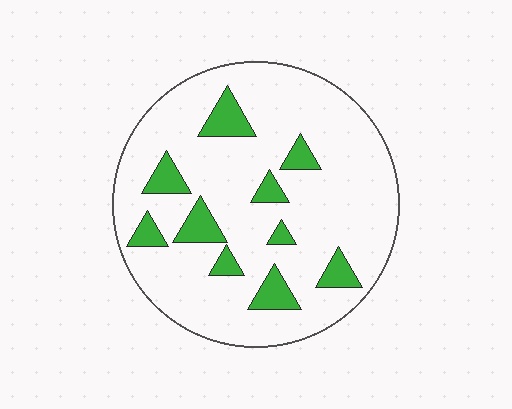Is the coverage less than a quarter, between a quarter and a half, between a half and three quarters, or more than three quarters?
Less than a quarter.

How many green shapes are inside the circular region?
10.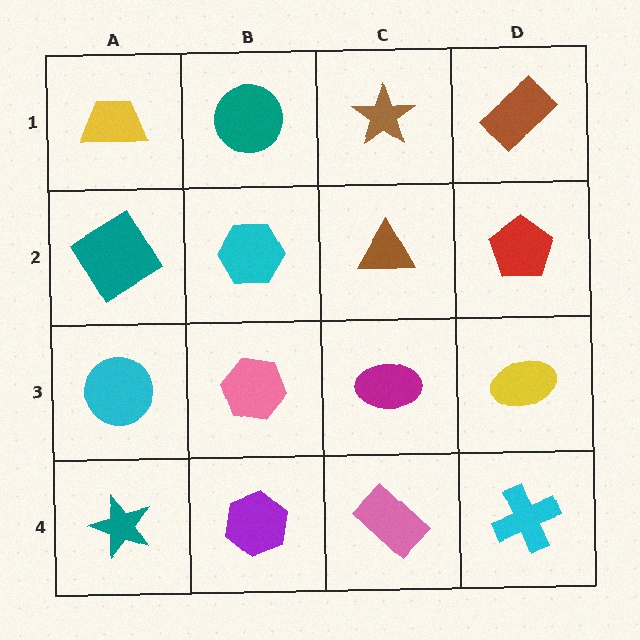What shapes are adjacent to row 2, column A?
A yellow trapezoid (row 1, column A), a cyan circle (row 3, column A), a cyan hexagon (row 2, column B).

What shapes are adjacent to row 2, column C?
A brown star (row 1, column C), a magenta ellipse (row 3, column C), a cyan hexagon (row 2, column B), a red pentagon (row 2, column D).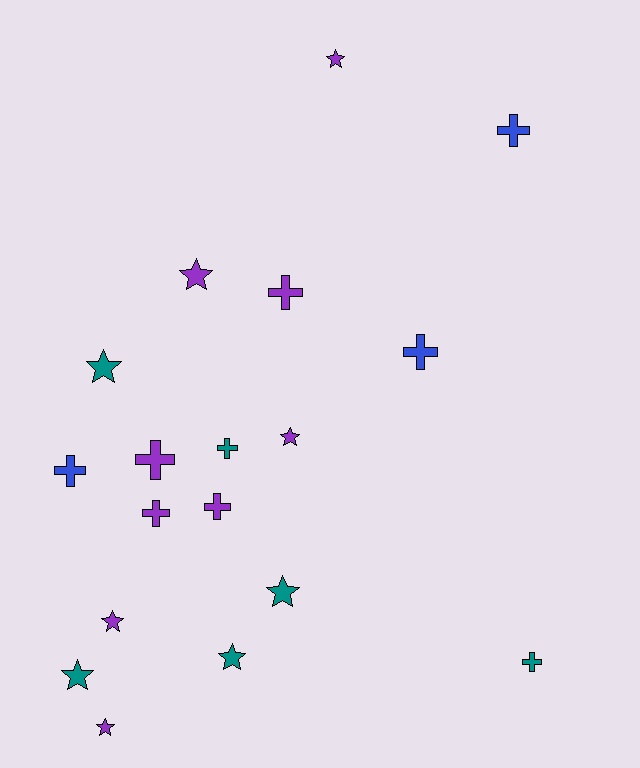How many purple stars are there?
There are 5 purple stars.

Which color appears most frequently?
Purple, with 9 objects.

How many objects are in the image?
There are 18 objects.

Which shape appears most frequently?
Cross, with 9 objects.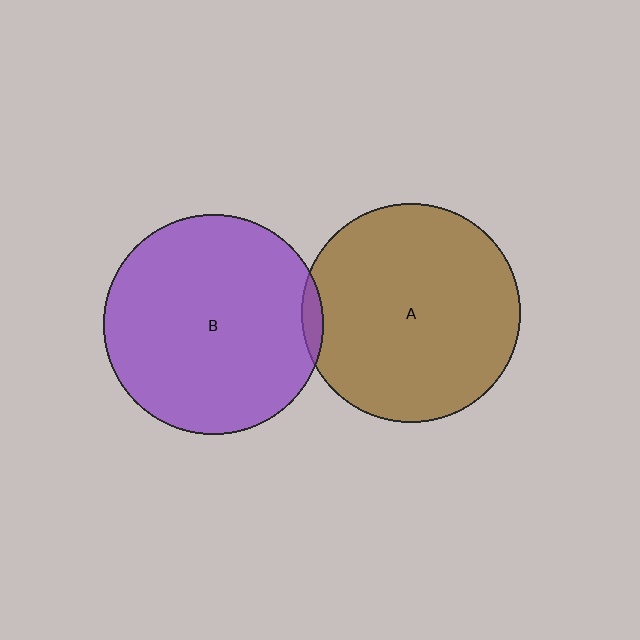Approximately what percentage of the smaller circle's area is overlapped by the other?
Approximately 5%.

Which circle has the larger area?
Circle B (purple).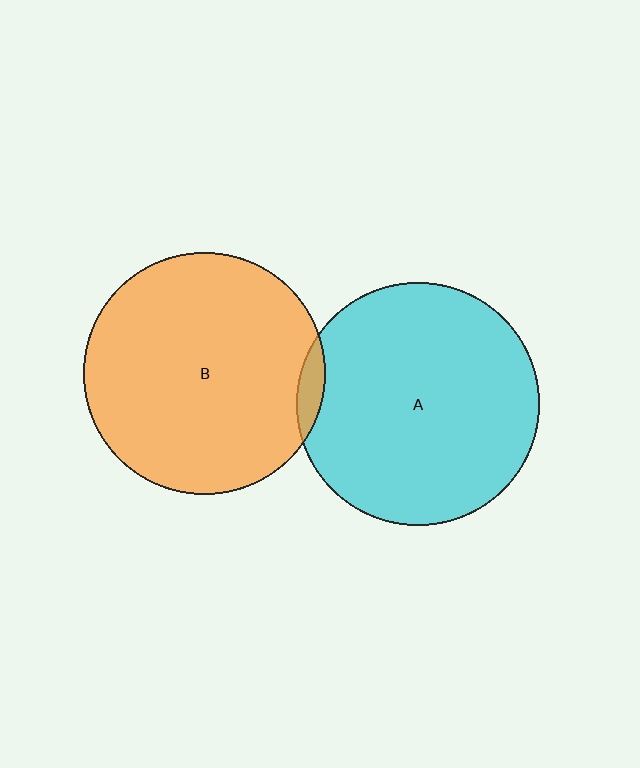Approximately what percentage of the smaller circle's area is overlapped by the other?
Approximately 5%.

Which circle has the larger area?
Circle A (cyan).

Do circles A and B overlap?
Yes.